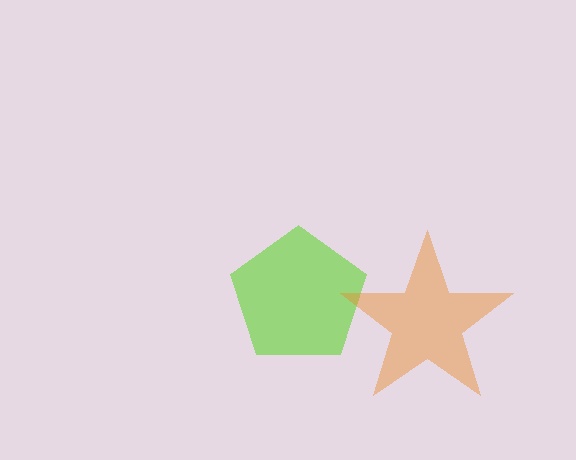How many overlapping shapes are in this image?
There are 2 overlapping shapes in the image.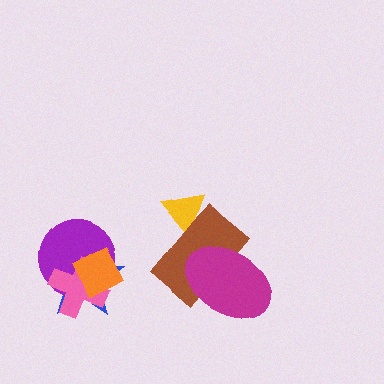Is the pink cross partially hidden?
Yes, it is partially covered by another shape.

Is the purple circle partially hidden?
Yes, it is partially covered by another shape.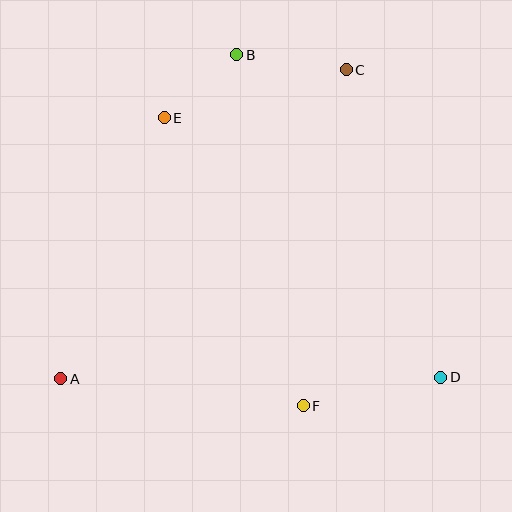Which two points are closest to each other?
Points B and E are closest to each other.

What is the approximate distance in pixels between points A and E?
The distance between A and E is approximately 281 pixels.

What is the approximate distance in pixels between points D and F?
The distance between D and F is approximately 141 pixels.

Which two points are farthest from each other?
Points A and C are farthest from each other.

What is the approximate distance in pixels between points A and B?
The distance between A and B is approximately 369 pixels.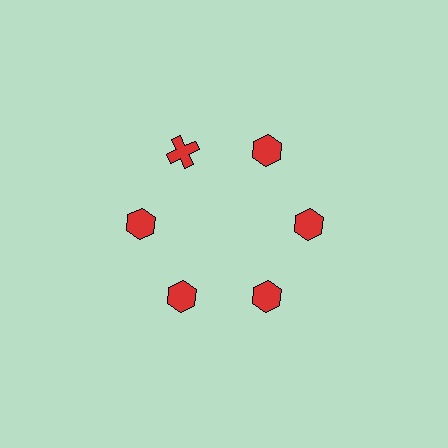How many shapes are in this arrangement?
There are 6 shapes arranged in a ring pattern.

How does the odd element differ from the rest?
It has a different shape: cross instead of hexagon.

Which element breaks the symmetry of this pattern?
The red cross at roughly the 11 o'clock position breaks the symmetry. All other shapes are red hexagons.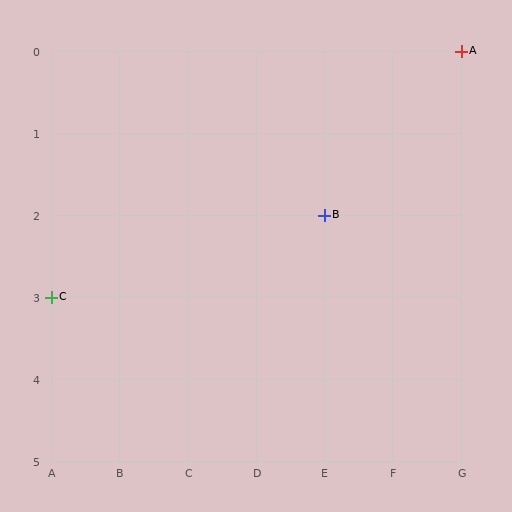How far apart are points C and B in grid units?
Points C and B are 4 columns and 1 row apart (about 4.1 grid units diagonally).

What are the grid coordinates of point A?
Point A is at grid coordinates (G, 0).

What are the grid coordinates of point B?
Point B is at grid coordinates (E, 2).